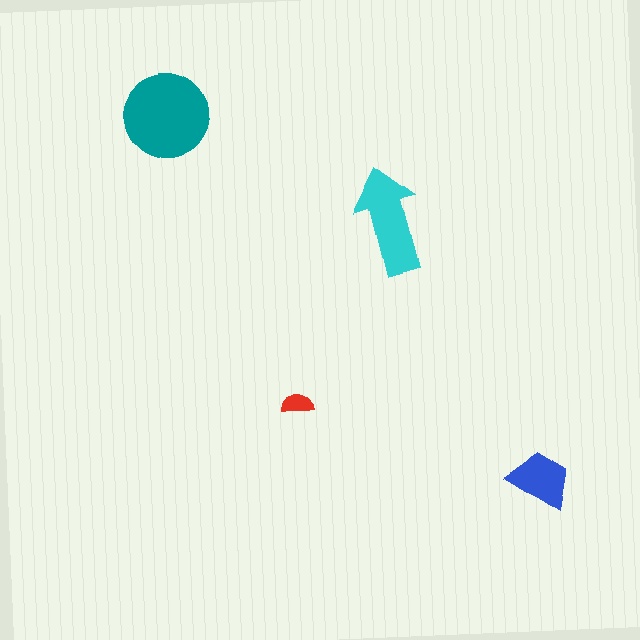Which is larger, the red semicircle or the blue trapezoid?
The blue trapezoid.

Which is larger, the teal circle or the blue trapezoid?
The teal circle.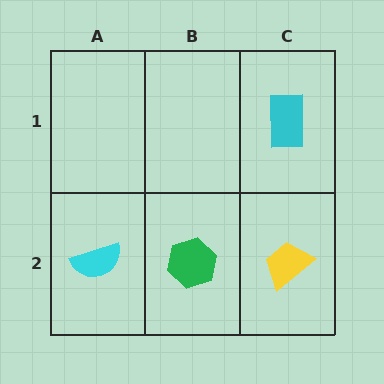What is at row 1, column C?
A cyan rectangle.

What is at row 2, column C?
A yellow trapezoid.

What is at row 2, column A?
A cyan semicircle.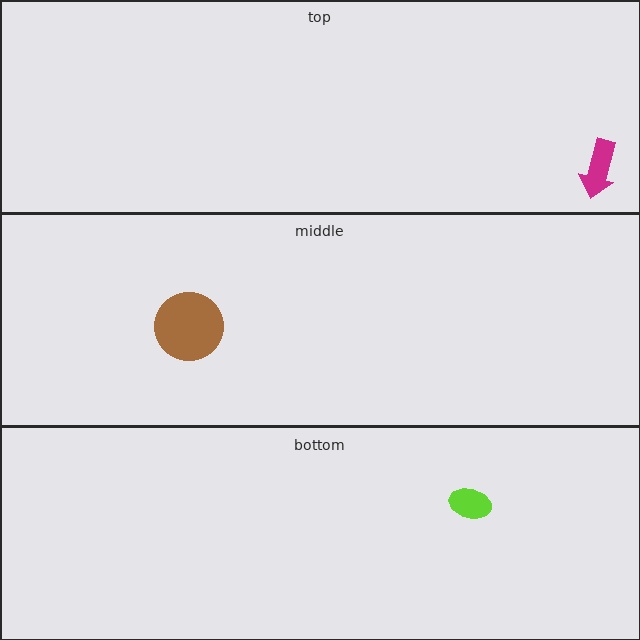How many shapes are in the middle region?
1.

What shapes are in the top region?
The magenta arrow.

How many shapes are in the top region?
1.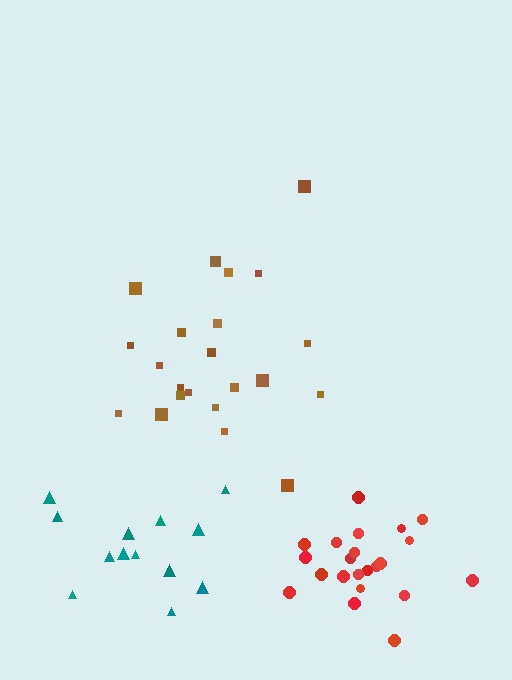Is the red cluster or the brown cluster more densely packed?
Red.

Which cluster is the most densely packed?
Red.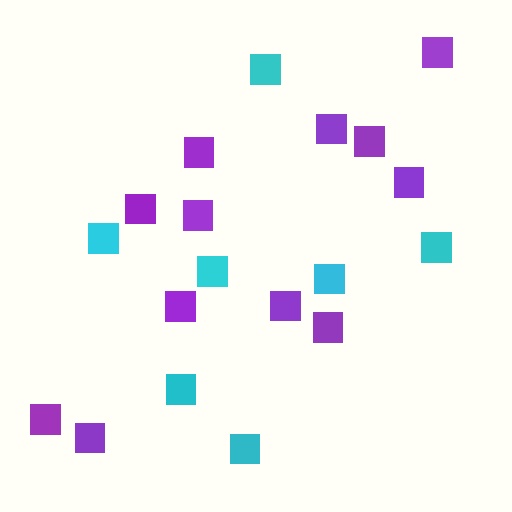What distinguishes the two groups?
There are 2 groups: one group of cyan squares (7) and one group of purple squares (12).